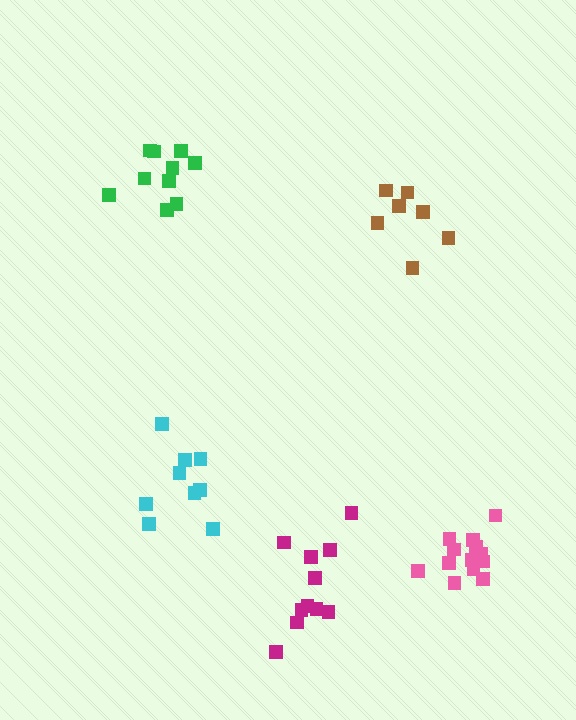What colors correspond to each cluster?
The clusters are colored: brown, pink, cyan, magenta, green.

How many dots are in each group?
Group 1: 7 dots, Group 2: 13 dots, Group 3: 9 dots, Group 4: 11 dots, Group 5: 10 dots (50 total).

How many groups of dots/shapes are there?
There are 5 groups.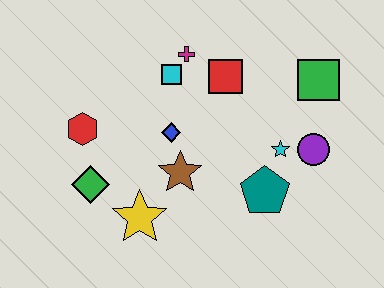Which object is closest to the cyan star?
The purple circle is closest to the cyan star.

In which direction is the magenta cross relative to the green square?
The magenta cross is to the left of the green square.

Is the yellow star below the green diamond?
Yes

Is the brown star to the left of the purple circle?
Yes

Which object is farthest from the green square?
The green diamond is farthest from the green square.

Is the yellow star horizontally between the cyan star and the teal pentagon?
No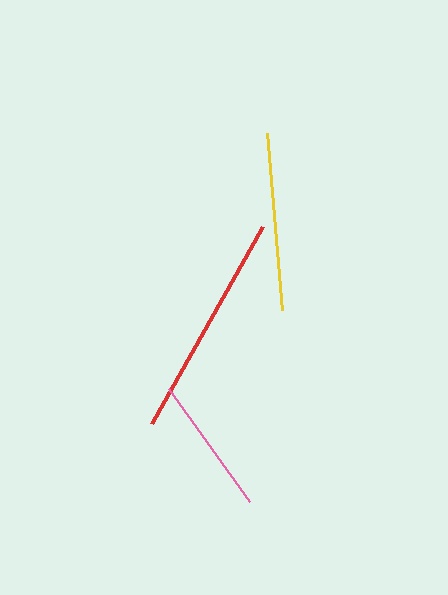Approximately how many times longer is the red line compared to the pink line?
The red line is approximately 1.6 times the length of the pink line.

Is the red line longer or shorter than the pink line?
The red line is longer than the pink line.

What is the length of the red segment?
The red segment is approximately 226 pixels long.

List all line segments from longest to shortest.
From longest to shortest: red, yellow, pink.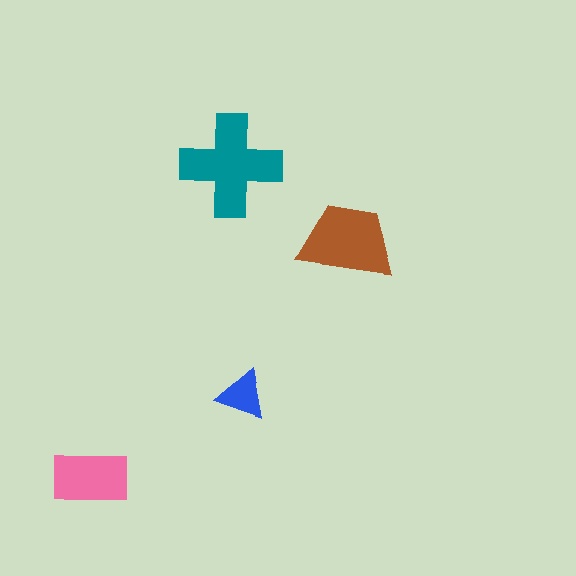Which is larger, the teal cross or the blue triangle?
The teal cross.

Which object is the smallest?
The blue triangle.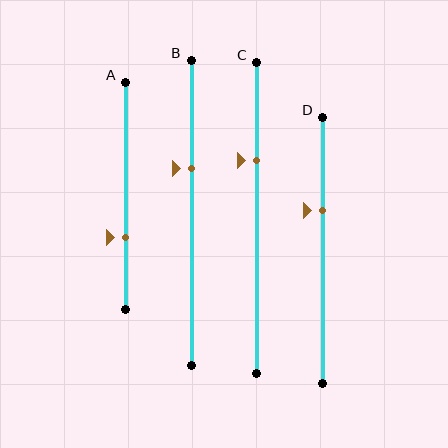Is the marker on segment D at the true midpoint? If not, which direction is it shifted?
No, the marker on segment D is shifted upward by about 15% of the segment length.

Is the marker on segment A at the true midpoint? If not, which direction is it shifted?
No, the marker on segment A is shifted downward by about 18% of the segment length.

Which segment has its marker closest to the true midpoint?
Segment B has its marker closest to the true midpoint.